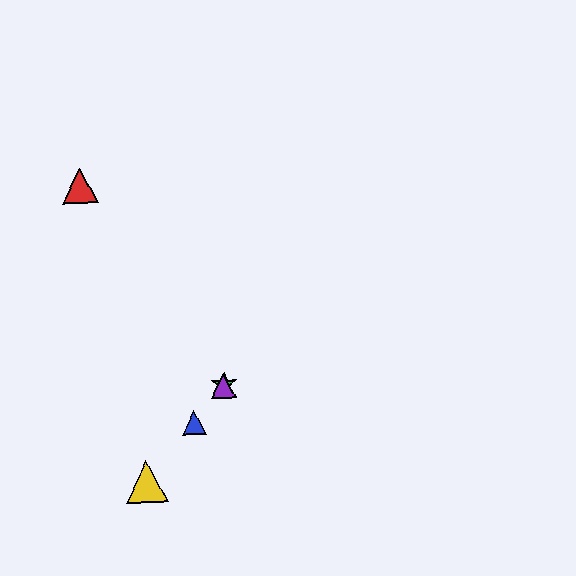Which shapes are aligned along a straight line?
The blue triangle, the green star, the yellow triangle, the purple triangle are aligned along a straight line.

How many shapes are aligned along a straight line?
4 shapes (the blue triangle, the green star, the yellow triangle, the purple triangle) are aligned along a straight line.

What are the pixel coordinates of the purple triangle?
The purple triangle is at (223, 386).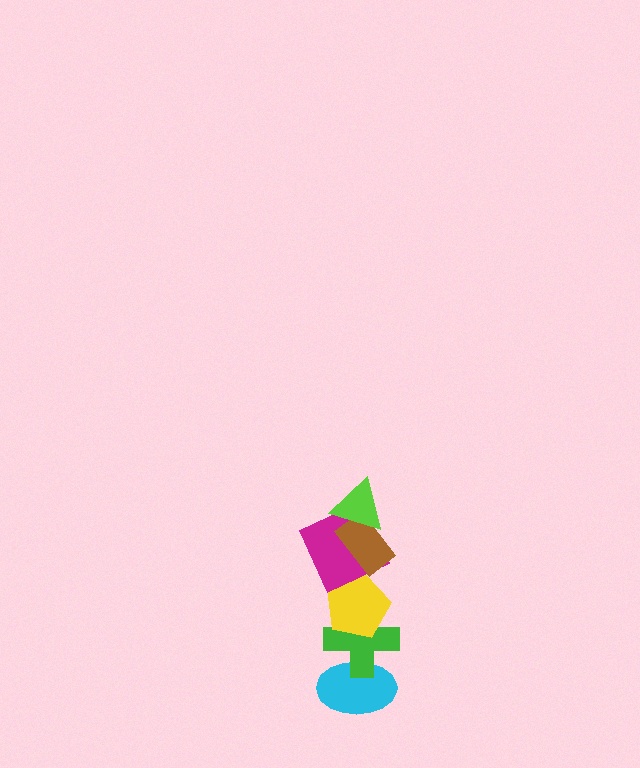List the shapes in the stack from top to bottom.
From top to bottom: the lime triangle, the brown rectangle, the magenta square, the yellow pentagon, the green cross, the cyan ellipse.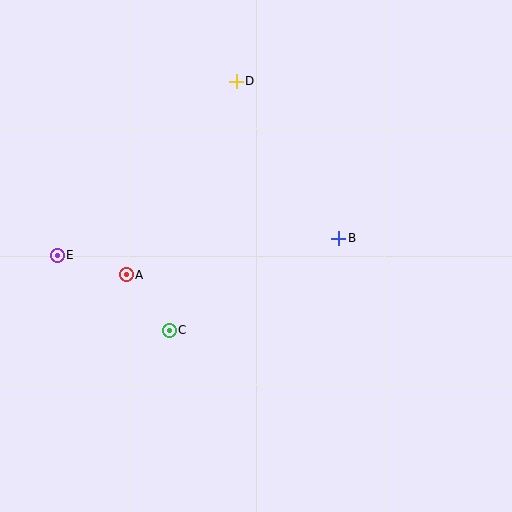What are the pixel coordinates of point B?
Point B is at (339, 238).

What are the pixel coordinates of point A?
Point A is at (126, 275).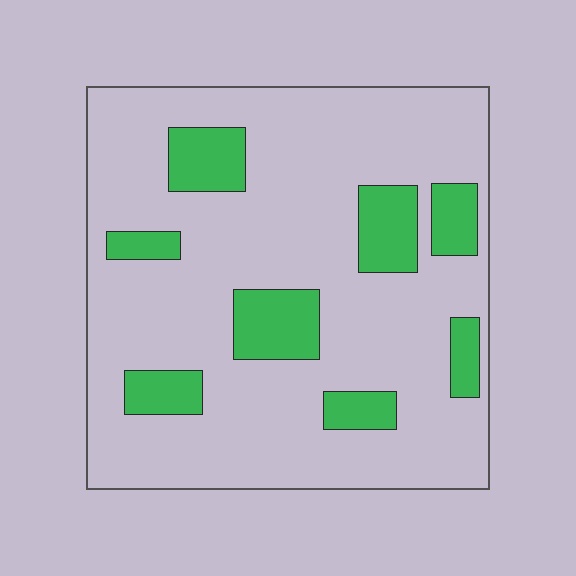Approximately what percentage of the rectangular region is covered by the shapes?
Approximately 20%.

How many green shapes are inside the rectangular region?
8.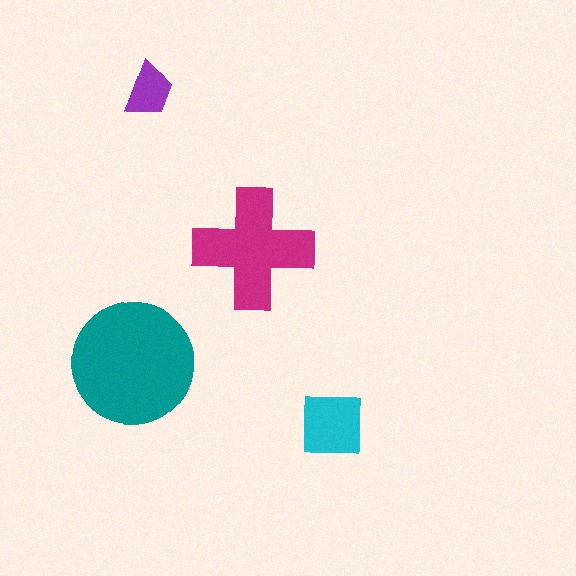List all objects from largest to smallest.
The teal circle, the magenta cross, the cyan square, the purple trapezoid.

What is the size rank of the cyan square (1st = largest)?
3rd.